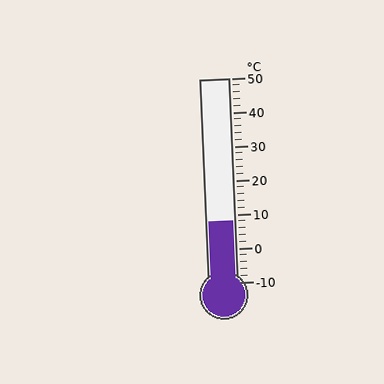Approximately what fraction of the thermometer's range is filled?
The thermometer is filled to approximately 30% of its range.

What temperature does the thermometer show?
The thermometer shows approximately 8°C.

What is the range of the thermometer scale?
The thermometer scale ranges from -10°C to 50°C.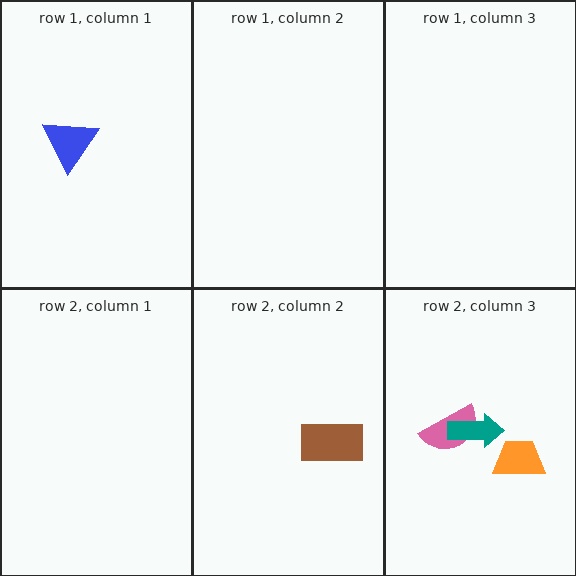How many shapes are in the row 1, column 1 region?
1.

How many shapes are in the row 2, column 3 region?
3.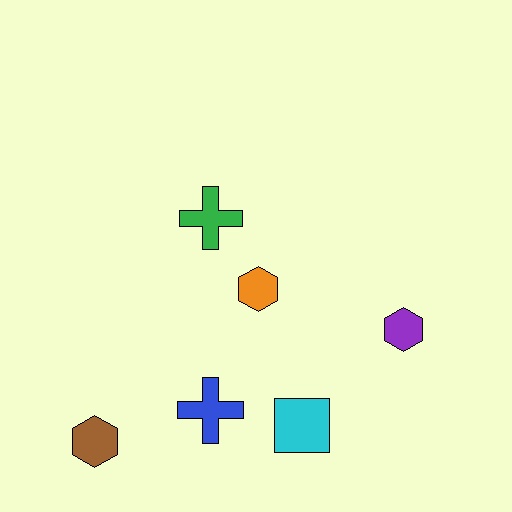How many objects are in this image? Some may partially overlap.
There are 6 objects.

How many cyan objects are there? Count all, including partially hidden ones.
There is 1 cyan object.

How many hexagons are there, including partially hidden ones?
There are 3 hexagons.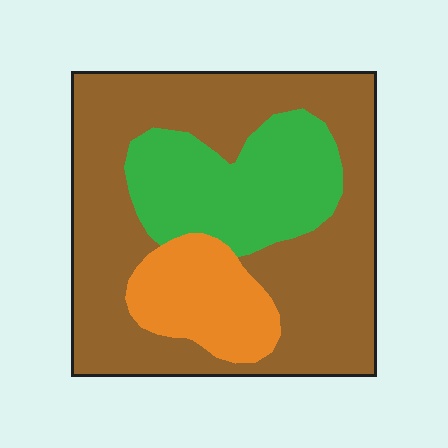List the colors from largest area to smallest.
From largest to smallest: brown, green, orange.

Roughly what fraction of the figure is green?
Green covers 24% of the figure.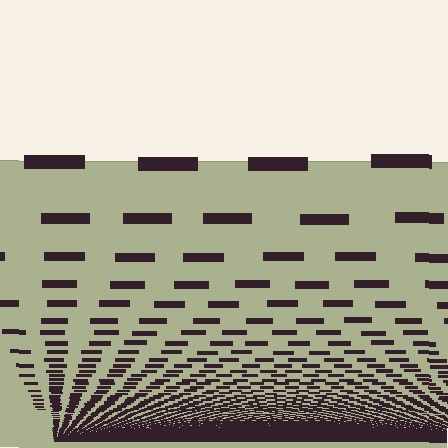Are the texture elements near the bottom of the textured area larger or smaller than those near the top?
Smaller. The gradient is inverted — elements near the bottom are smaller and denser.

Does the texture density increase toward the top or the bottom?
Density increases toward the bottom.